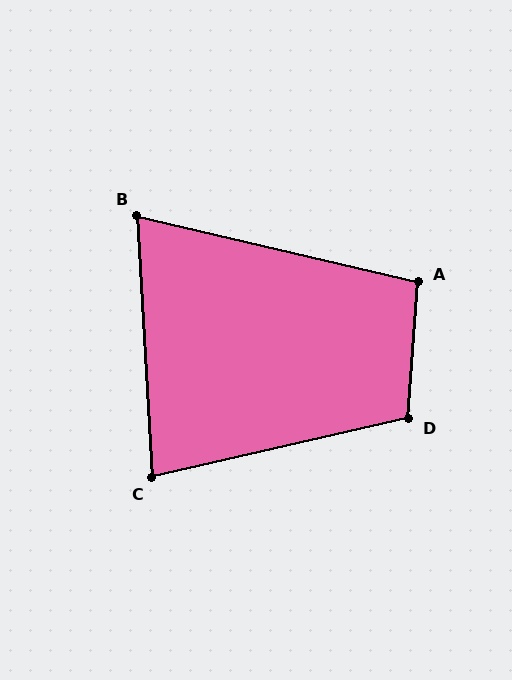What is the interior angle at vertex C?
Approximately 81 degrees (acute).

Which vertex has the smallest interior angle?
B, at approximately 73 degrees.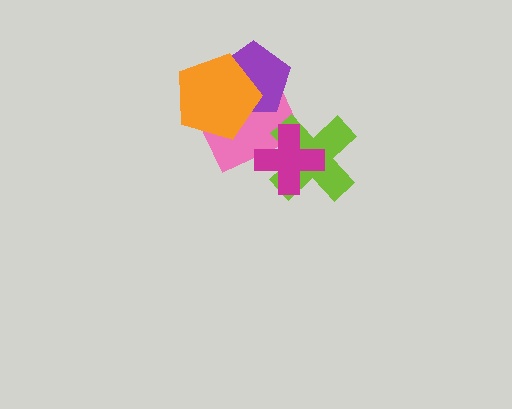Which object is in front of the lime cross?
The magenta cross is in front of the lime cross.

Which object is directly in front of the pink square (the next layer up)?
The purple pentagon is directly in front of the pink square.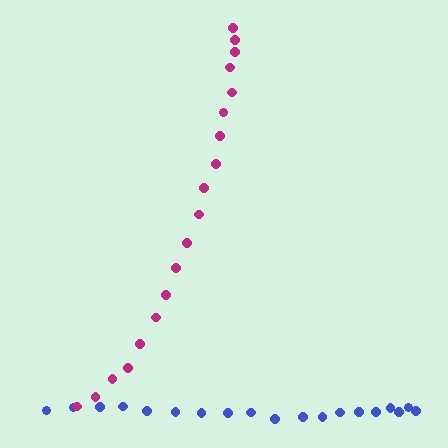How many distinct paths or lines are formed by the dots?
There are 2 distinct paths.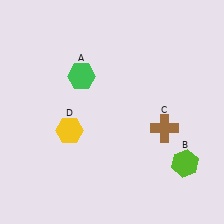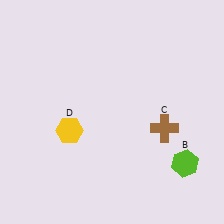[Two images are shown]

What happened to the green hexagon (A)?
The green hexagon (A) was removed in Image 2. It was in the top-left area of Image 1.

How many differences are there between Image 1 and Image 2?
There is 1 difference between the two images.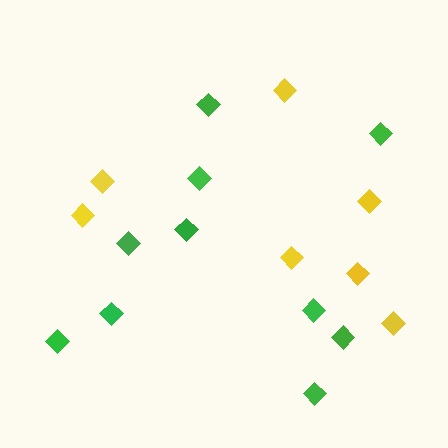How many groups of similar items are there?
There are 2 groups: one group of green diamonds (10) and one group of yellow diamonds (7).